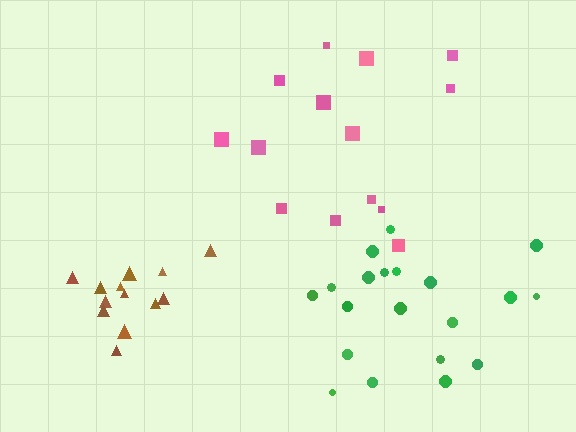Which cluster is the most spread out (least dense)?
Pink.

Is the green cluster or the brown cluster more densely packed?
Brown.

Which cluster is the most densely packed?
Brown.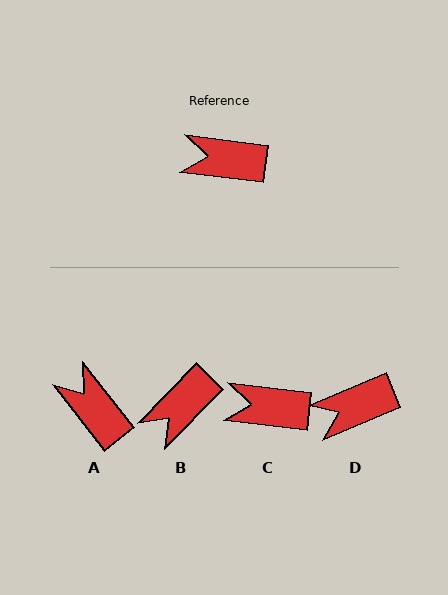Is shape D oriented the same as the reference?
No, it is off by about 30 degrees.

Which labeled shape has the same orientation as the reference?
C.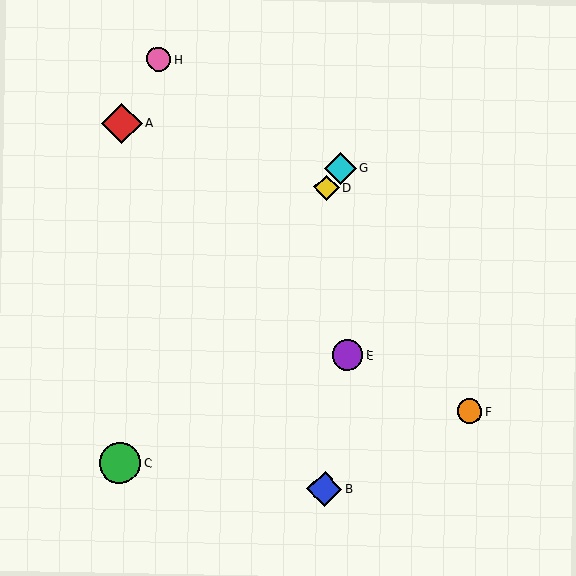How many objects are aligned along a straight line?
3 objects (C, D, G) are aligned along a straight line.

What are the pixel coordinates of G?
Object G is at (341, 168).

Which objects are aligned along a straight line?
Objects C, D, G are aligned along a straight line.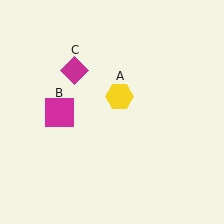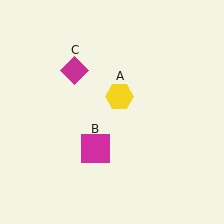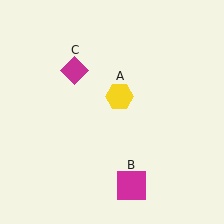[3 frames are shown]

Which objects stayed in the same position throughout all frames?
Yellow hexagon (object A) and magenta diamond (object C) remained stationary.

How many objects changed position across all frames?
1 object changed position: magenta square (object B).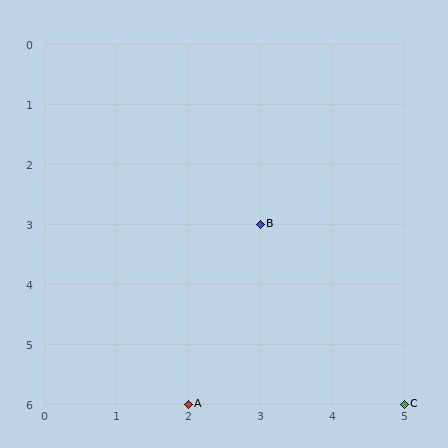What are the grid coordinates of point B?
Point B is at grid coordinates (3, 3).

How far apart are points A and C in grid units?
Points A and C are 3 columns apart.